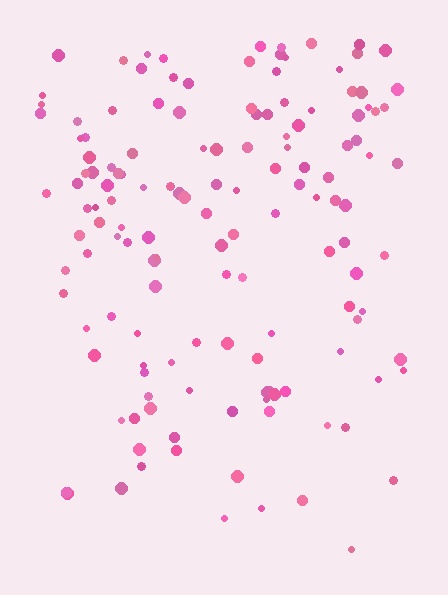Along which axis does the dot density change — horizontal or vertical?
Vertical.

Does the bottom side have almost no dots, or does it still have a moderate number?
Still a moderate number, just noticeably fewer than the top.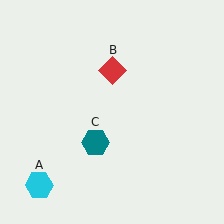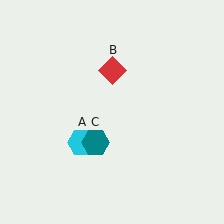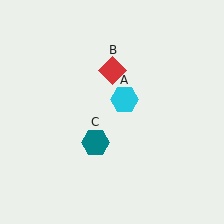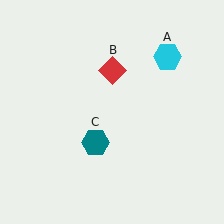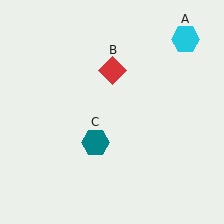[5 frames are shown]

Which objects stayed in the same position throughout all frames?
Red diamond (object B) and teal hexagon (object C) remained stationary.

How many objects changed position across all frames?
1 object changed position: cyan hexagon (object A).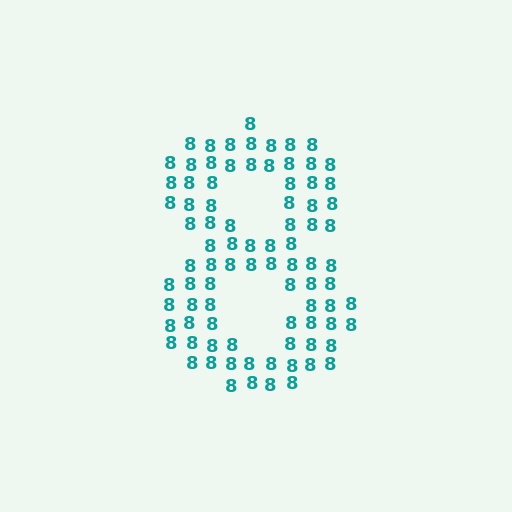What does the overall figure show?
The overall figure shows the digit 8.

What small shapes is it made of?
It is made of small digit 8's.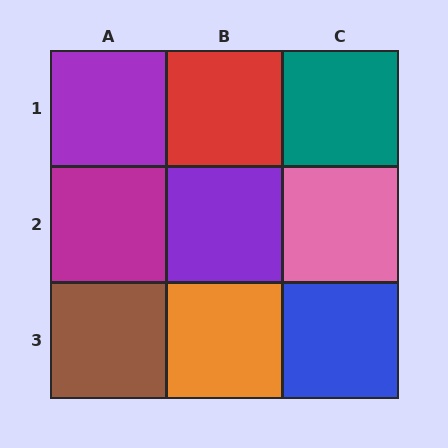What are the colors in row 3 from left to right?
Brown, orange, blue.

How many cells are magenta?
1 cell is magenta.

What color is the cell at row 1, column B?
Red.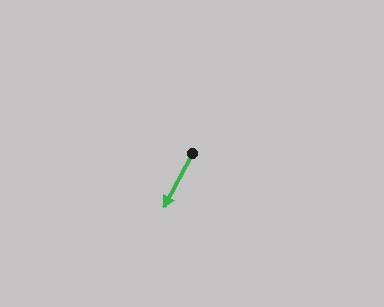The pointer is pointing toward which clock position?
Roughly 7 o'clock.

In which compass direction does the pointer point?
Southwest.